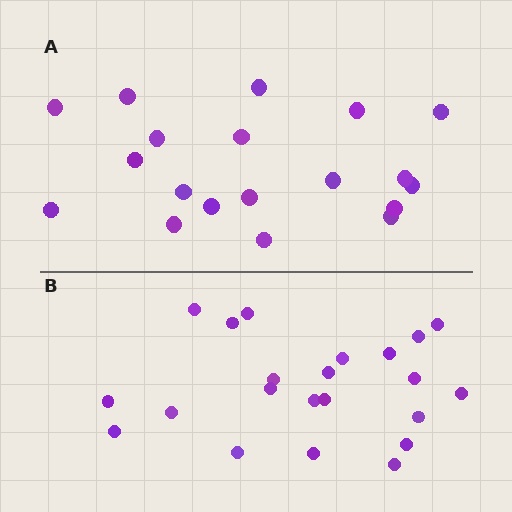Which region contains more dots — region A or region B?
Region B (the bottom region) has more dots.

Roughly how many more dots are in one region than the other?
Region B has just a few more — roughly 2 or 3 more dots than region A.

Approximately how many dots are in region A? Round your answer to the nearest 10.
About 20 dots. (The exact count is 19, which rounds to 20.)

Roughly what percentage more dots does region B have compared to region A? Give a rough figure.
About 15% more.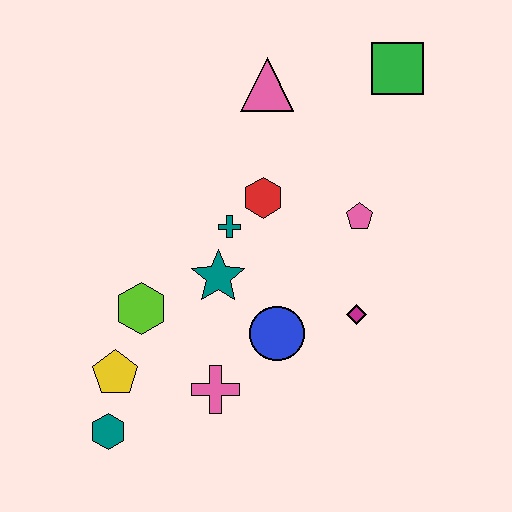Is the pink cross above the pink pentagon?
No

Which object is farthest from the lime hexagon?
The green square is farthest from the lime hexagon.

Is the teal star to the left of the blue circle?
Yes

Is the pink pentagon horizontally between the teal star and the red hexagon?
No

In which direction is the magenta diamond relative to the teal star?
The magenta diamond is to the right of the teal star.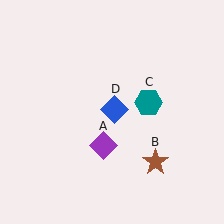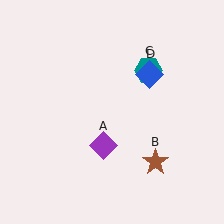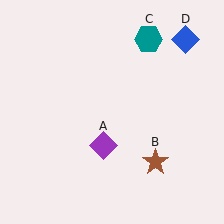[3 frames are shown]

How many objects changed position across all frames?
2 objects changed position: teal hexagon (object C), blue diamond (object D).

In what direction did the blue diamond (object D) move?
The blue diamond (object D) moved up and to the right.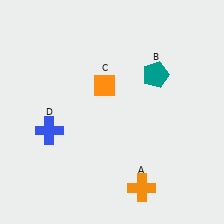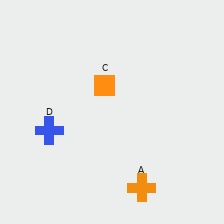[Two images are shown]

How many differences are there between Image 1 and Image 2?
There is 1 difference between the two images.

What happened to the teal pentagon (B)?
The teal pentagon (B) was removed in Image 2. It was in the top-right area of Image 1.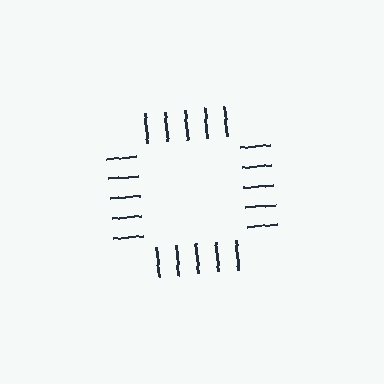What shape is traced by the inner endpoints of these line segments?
An illusory square — the line segments terminate on its edges but no continuous stroke is drawn.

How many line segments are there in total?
20 — 5 along each of the 4 edges.